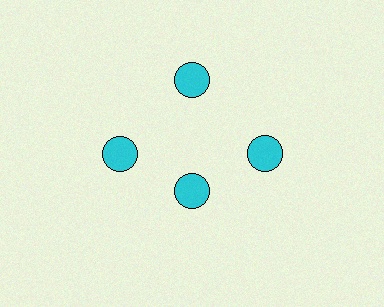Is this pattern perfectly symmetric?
No. The 4 cyan circles are arranged in a ring, but one element near the 6 o'clock position is pulled inward toward the center, breaking the 4-fold rotational symmetry.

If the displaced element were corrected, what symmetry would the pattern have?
It would have 4-fold rotational symmetry — the pattern would map onto itself every 90 degrees.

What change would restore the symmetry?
The symmetry would be restored by moving it outward, back onto the ring so that all 4 circles sit at equal angles and equal distance from the center.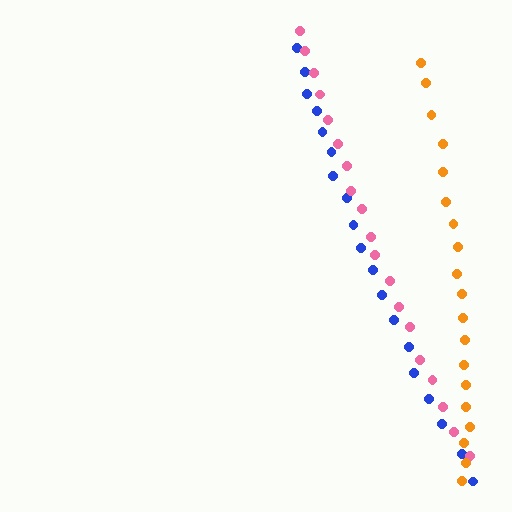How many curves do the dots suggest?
There are 3 distinct paths.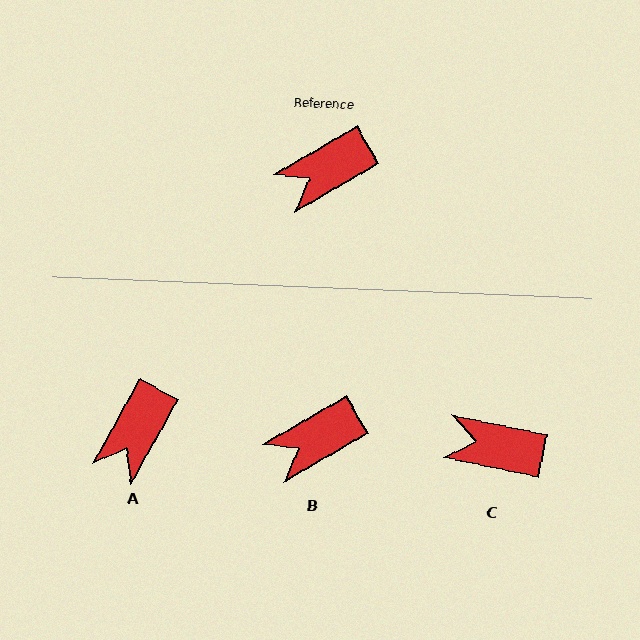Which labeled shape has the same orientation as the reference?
B.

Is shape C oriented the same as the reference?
No, it is off by about 42 degrees.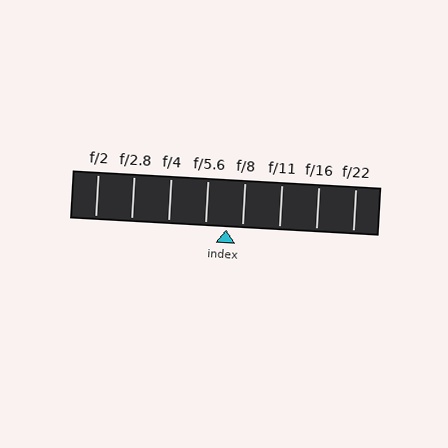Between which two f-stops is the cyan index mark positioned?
The index mark is between f/5.6 and f/8.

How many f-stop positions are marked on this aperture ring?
There are 8 f-stop positions marked.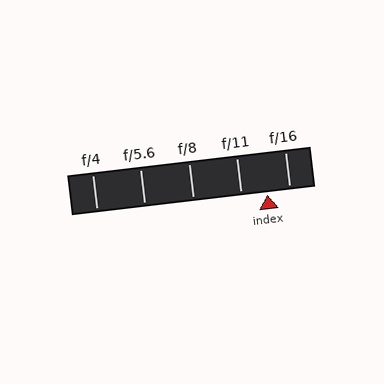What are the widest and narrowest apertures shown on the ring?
The widest aperture shown is f/4 and the narrowest is f/16.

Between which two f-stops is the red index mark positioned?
The index mark is between f/11 and f/16.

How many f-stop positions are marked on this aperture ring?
There are 5 f-stop positions marked.